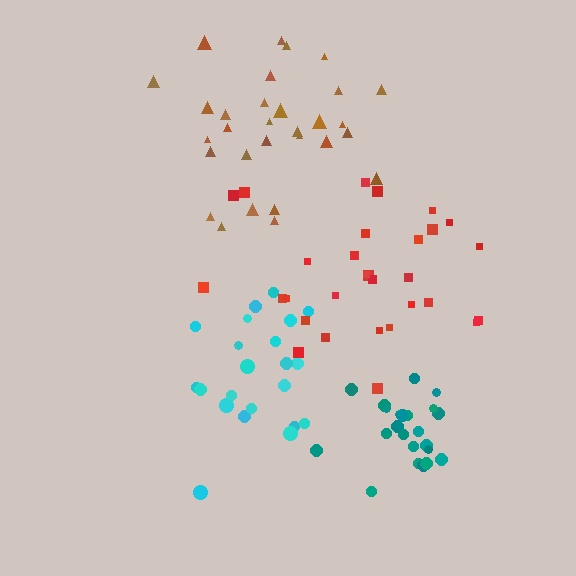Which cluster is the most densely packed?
Teal.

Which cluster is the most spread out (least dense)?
Red.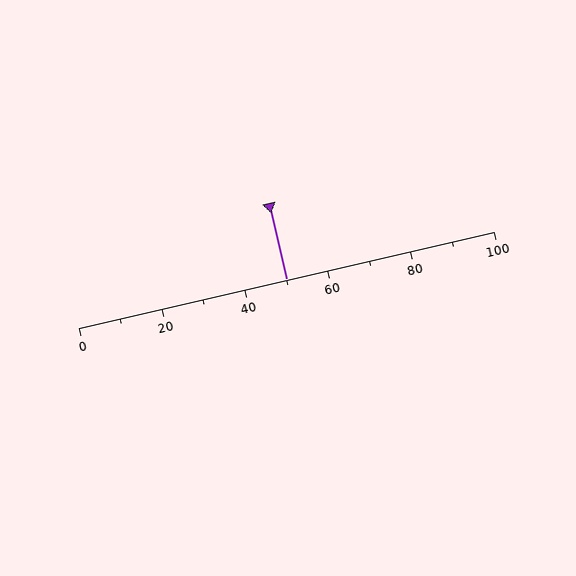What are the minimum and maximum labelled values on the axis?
The axis runs from 0 to 100.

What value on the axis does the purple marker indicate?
The marker indicates approximately 50.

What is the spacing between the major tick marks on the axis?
The major ticks are spaced 20 apart.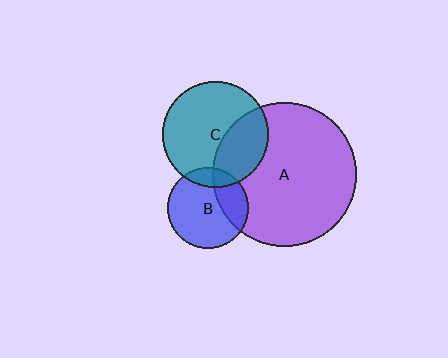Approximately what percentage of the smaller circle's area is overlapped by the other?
Approximately 30%.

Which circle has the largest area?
Circle A (purple).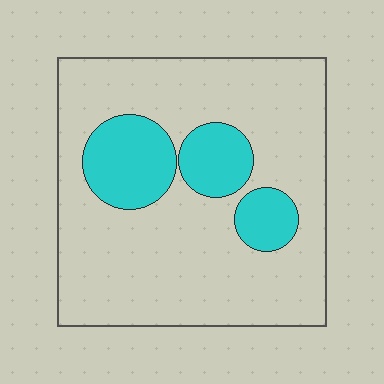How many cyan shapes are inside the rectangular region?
3.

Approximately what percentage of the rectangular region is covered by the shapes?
Approximately 20%.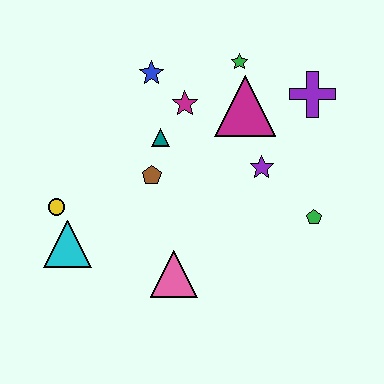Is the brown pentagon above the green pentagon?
Yes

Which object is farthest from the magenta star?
The cyan triangle is farthest from the magenta star.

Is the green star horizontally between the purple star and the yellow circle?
Yes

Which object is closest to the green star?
The magenta triangle is closest to the green star.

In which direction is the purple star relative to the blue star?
The purple star is to the right of the blue star.